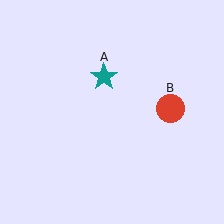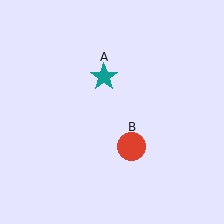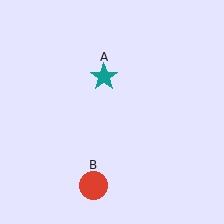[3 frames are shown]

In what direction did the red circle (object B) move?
The red circle (object B) moved down and to the left.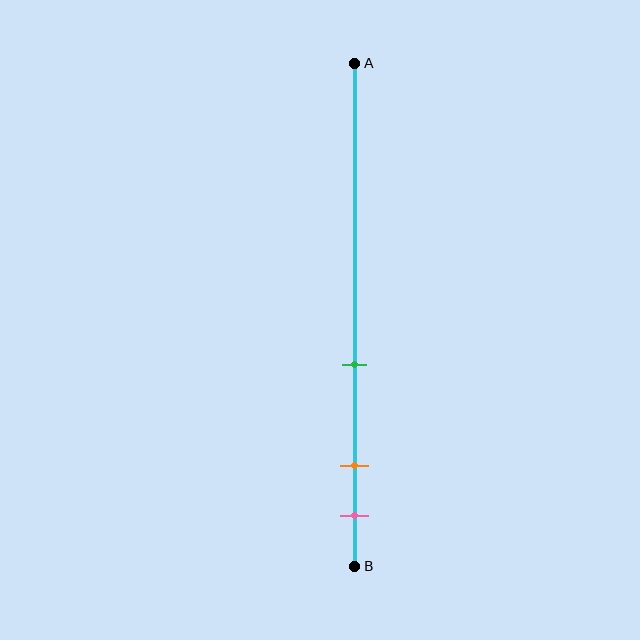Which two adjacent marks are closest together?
The orange and pink marks are the closest adjacent pair.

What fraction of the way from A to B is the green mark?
The green mark is approximately 60% (0.6) of the way from A to B.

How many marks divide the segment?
There are 3 marks dividing the segment.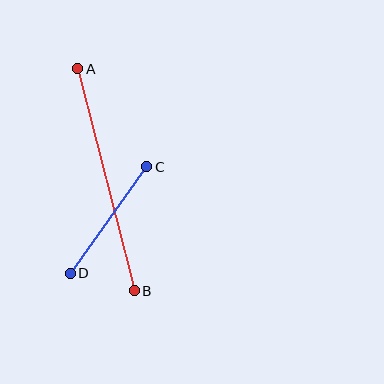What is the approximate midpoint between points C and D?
The midpoint is at approximately (108, 220) pixels.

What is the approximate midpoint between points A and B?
The midpoint is at approximately (106, 180) pixels.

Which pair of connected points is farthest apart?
Points A and B are farthest apart.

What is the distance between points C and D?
The distance is approximately 131 pixels.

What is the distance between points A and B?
The distance is approximately 229 pixels.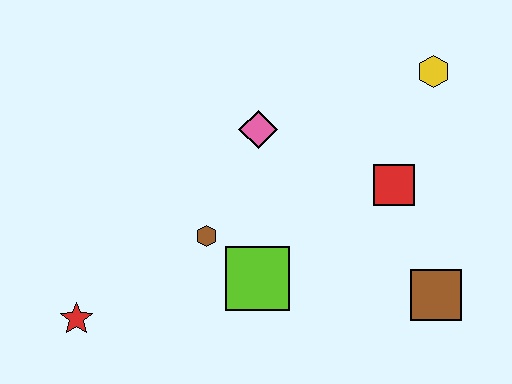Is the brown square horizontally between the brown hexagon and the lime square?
No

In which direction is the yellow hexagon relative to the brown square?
The yellow hexagon is above the brown square.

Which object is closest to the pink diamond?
The brown hexagon is closest to the pink diamond.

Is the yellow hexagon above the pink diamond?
Yes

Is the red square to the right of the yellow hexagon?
No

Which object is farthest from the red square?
The red star is farthest from the red square.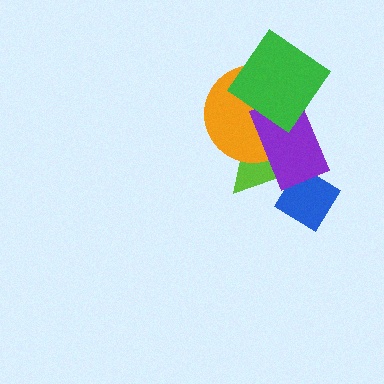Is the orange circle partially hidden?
Yes, it is partially covered by another shape.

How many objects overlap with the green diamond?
2 objects overlap with the green diamond.